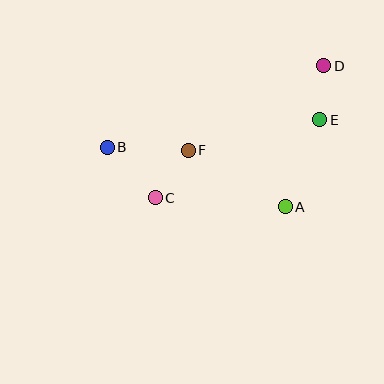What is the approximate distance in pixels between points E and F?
The distance between E and F is approximately 135 pixels.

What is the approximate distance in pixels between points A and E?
The distance between A and E is approximately 94 pixels.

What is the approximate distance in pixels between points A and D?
The distance between A and D is approximately 146 pixels.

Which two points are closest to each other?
Points D and E are closest to each other.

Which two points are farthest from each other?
Points B and D are farthest from each other.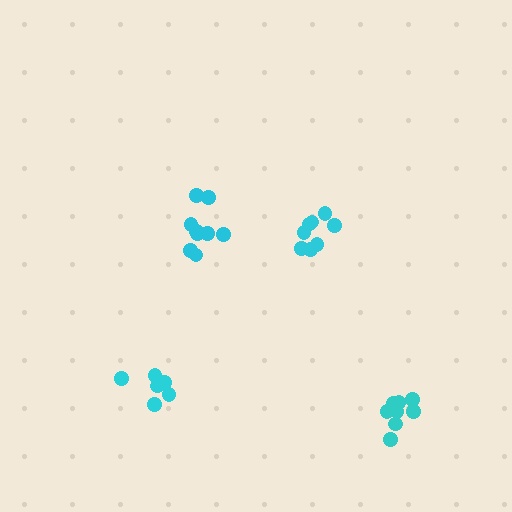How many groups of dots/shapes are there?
There are 4 groups.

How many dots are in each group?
Group 1: 6 dots, Group 2: 9 dots, Group 3: 8 dots, Group 4: 8 dots (31 total).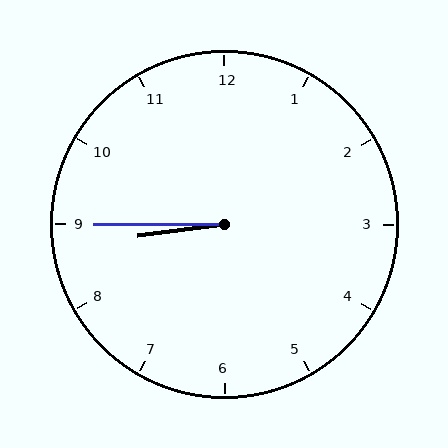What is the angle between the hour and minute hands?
Approximately 8 degrees.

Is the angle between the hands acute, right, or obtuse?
It is acute.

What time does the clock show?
8:45.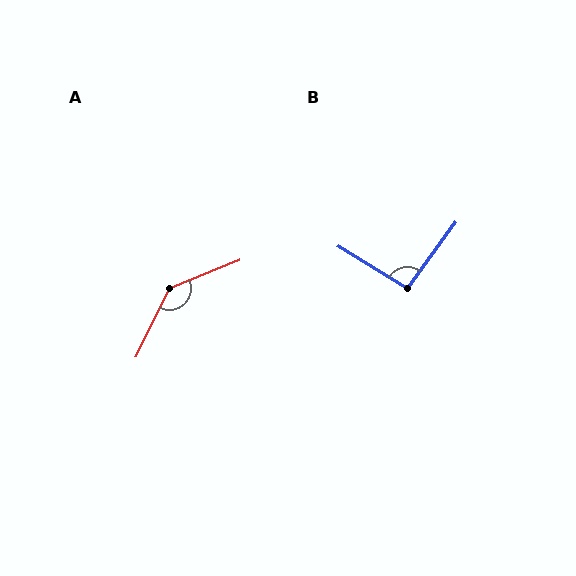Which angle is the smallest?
B, at approximately 95 degrees.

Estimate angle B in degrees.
Approximately 95 degrees.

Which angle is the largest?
A, at approximately 138 degrees.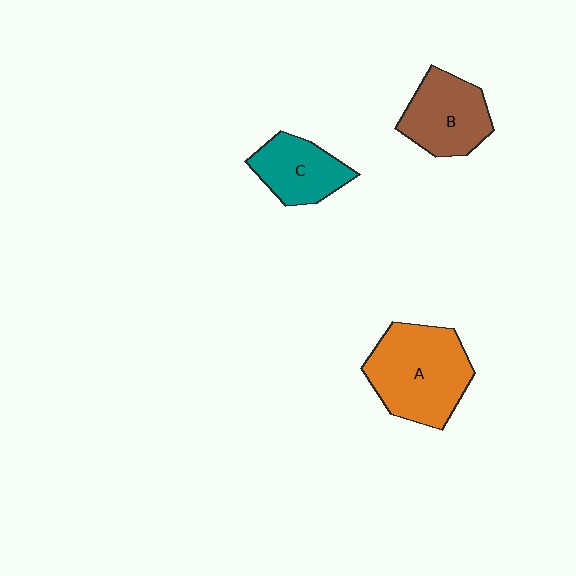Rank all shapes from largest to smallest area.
From largest to smallest: A (orange), B (brown), C (teal).